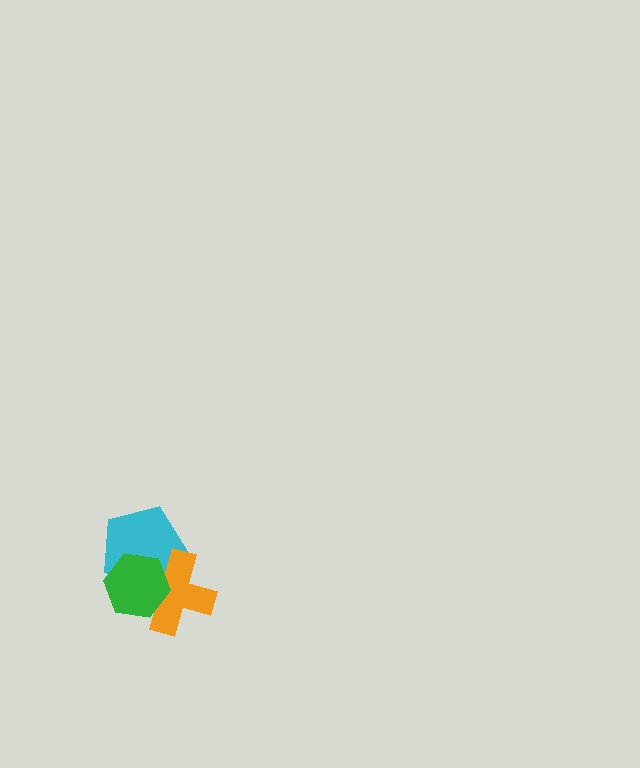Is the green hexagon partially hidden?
No, no other shape covers it.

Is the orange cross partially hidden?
Yes, it is partially covered by another shape.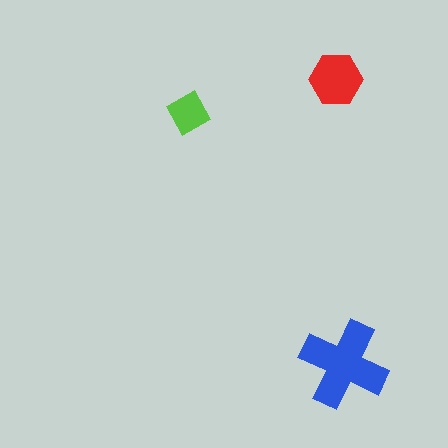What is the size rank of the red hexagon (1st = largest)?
2nd.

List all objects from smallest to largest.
The lime diamond, the red hexagon, the blue cross.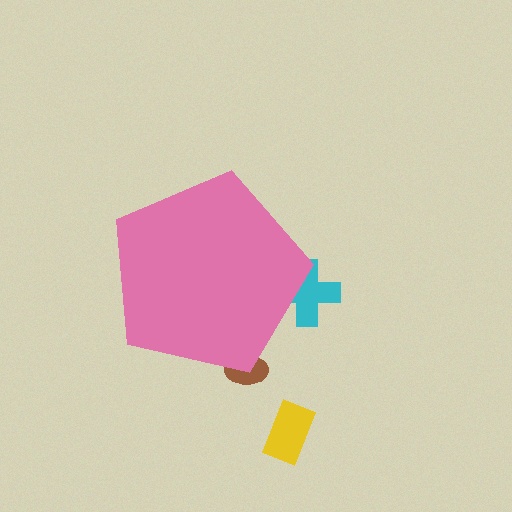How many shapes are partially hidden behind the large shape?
2 shapes are partially hidden.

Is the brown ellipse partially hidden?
Yes, the brown ellipse is partially hidden behind the pink pentagon.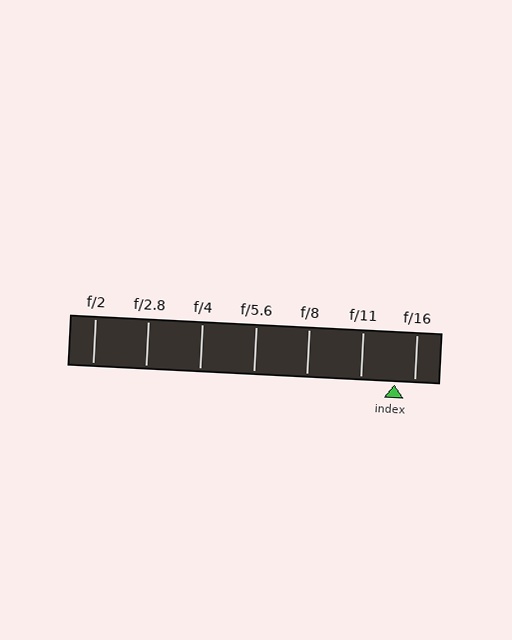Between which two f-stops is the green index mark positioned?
The index mark is between f/11 and f/16.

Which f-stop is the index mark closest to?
The index mark is closest to f/16.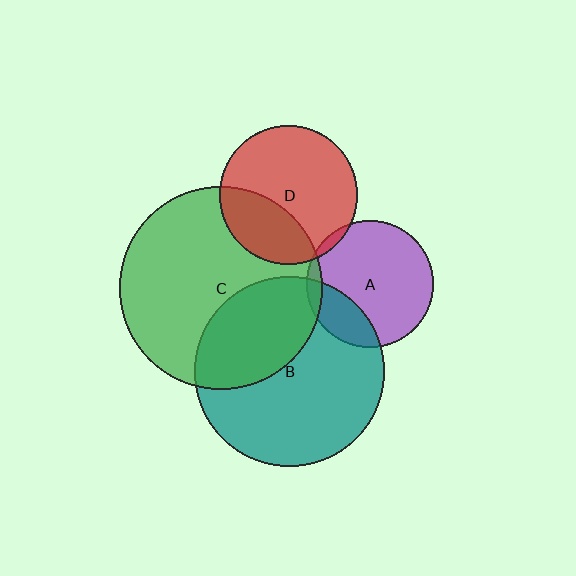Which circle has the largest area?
Circle C (green).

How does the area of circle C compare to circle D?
Approximately 2.2 times.